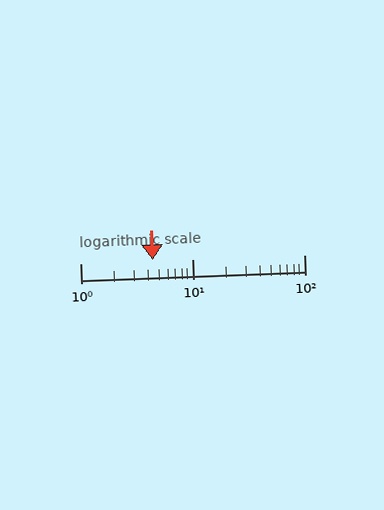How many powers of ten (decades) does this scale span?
The scale spans 2 decades, from 1 to 100.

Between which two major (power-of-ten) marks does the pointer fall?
The pointer is between 1 and 10.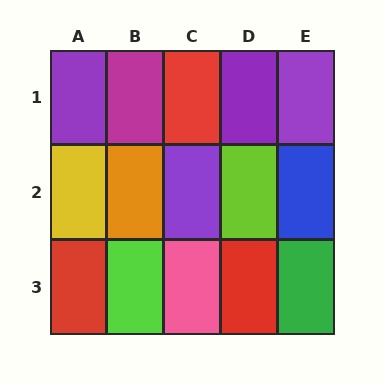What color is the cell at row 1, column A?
Purple.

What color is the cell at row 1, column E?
Purple.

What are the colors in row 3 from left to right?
Red, lime, pink, red, green.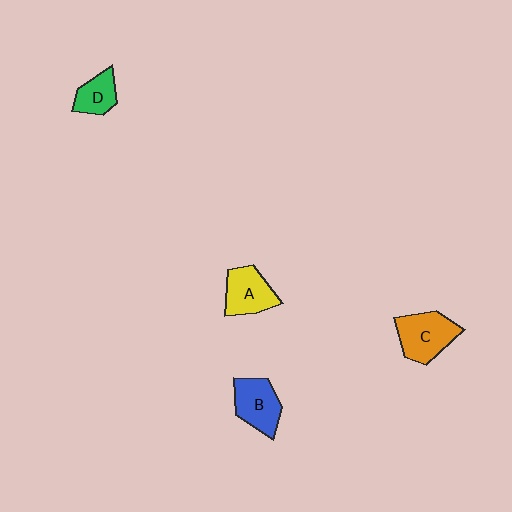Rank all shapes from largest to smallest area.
From largest to smallest: C (orange), B (blue), A (yellow), D (green).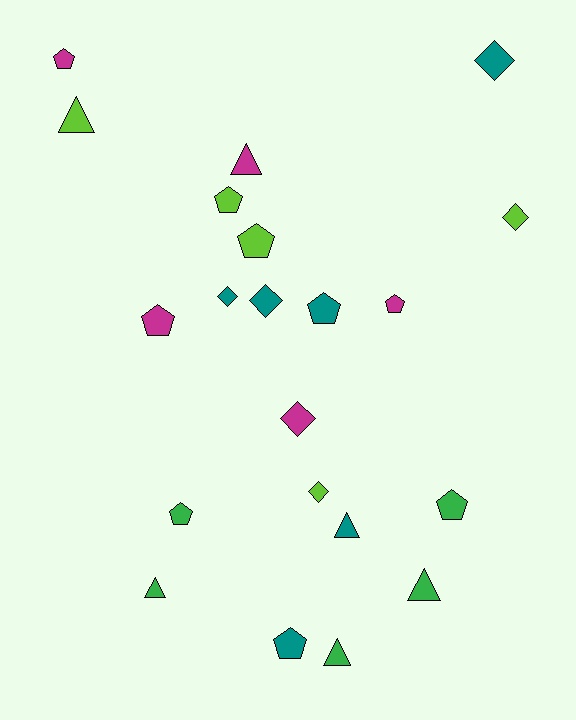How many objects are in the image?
There are 21 objects.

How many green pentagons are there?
There are 2 green pentagons.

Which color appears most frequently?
Teal, with 6 objects.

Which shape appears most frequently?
Pentagon, with 9 objects.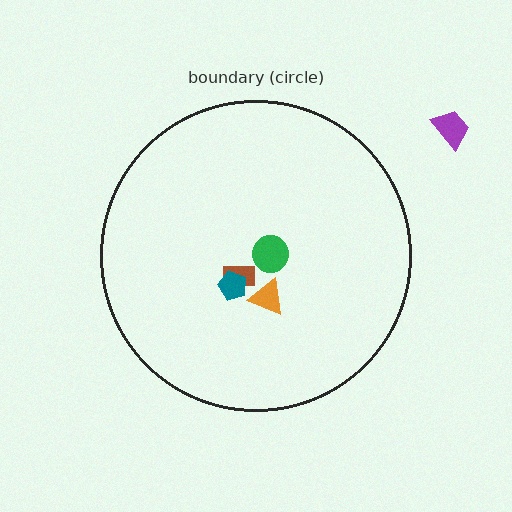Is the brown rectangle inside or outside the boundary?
Inside.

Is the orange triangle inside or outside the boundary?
Inside.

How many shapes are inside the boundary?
4 inside, 1 outside.